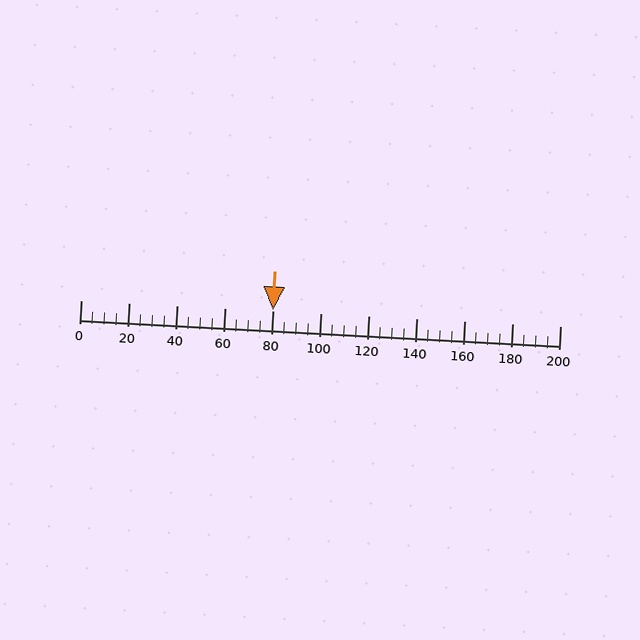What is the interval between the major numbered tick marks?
The major tick marks are spaced 20 units apart.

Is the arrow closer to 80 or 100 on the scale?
The arrow is closer to 80.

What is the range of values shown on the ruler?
The ruler shows values from 0 to 200.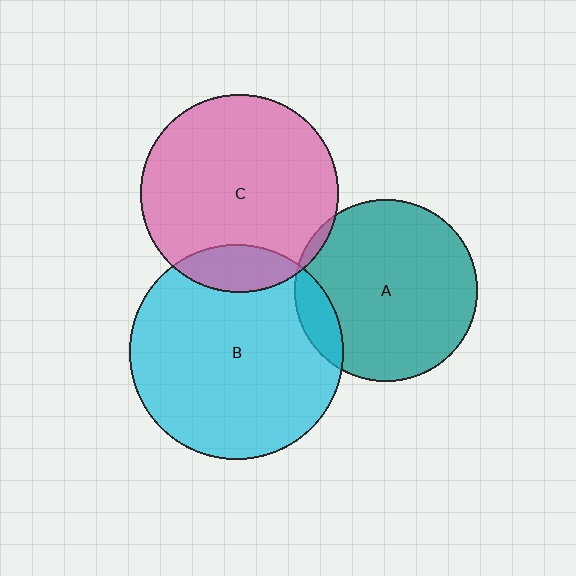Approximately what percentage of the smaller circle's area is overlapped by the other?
Approximately 15%.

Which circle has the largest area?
Circle B (cyan).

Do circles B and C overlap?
Yes.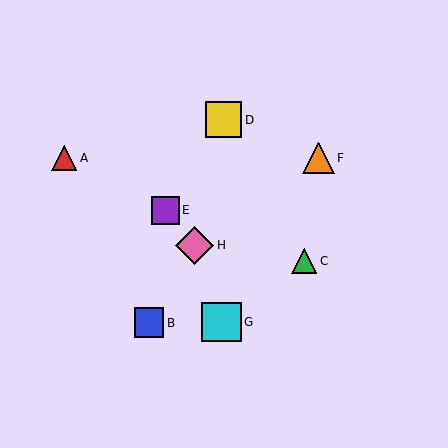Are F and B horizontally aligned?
No, F is at y≈158 and B is at y≈323.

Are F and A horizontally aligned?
Yes, both are at y≈158.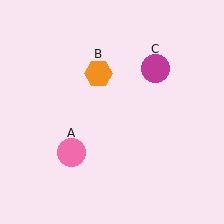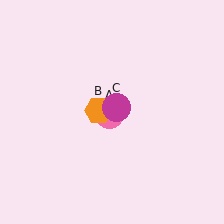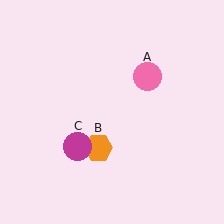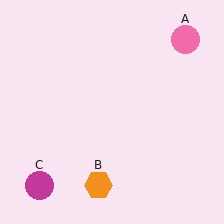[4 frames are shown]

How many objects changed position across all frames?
3 objects changed position: pink circle (object A), orange hexagon (object B), magenta circle (object C).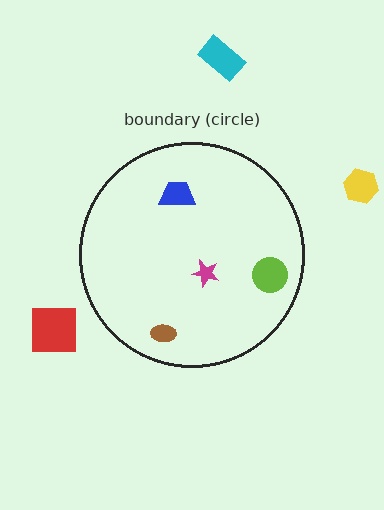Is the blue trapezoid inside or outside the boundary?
Inside.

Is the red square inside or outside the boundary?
Outside.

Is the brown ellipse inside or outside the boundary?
Inside.